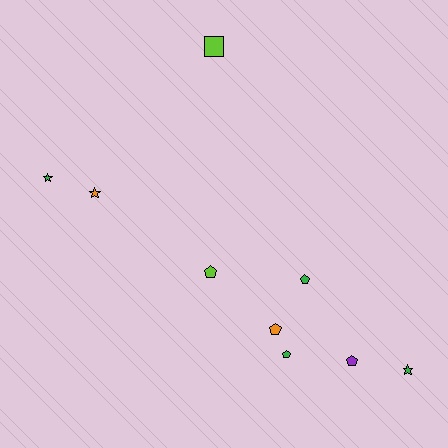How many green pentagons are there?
There are 2 green pentagons.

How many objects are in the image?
There are 9 objects.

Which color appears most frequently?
Green, with 4 objects.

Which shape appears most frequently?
Pentagon, with 5 objects.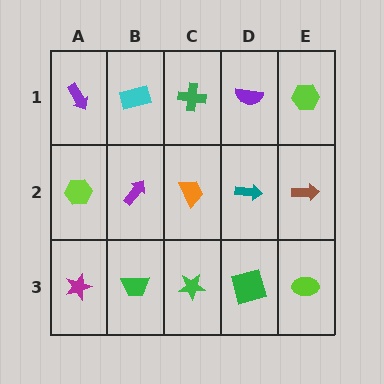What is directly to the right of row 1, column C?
A purple semicircle.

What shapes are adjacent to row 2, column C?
A green cross (row 1, column C), a green star (row 3, column C), a purple arrow (row 2, column B), a teal arrow (row 2, column D).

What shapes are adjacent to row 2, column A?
A purple arrow (row 1, column A), a magenta star (row 3, column A), a purple arrow (row 2, column B).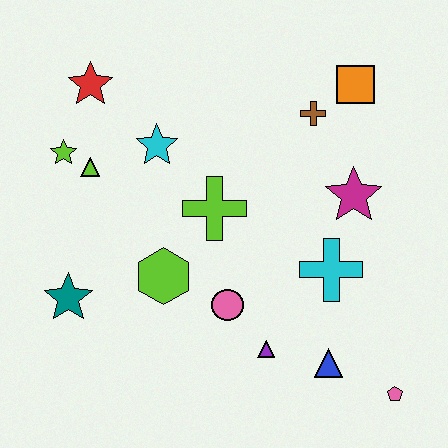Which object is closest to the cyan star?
The lime triangle is closest to the cyan star.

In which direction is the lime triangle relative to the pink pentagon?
The lime triangle is to the left of the pink pentagon.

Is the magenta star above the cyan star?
No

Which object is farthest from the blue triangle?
The red star is farthest from the blue triangle.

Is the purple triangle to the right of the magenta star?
No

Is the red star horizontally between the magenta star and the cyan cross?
No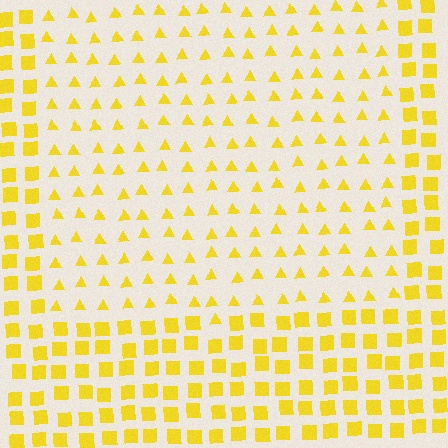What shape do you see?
I see a rectangle.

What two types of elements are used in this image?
The image uses triangles inside the rectangle region and squares outside it.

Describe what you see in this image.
The image is filled with small yellow elements arranged in a uniform grid. A rectangle-shaped region contains triangles, while the surrounding area contains squares. The boundary is defined purely by the change in element shape.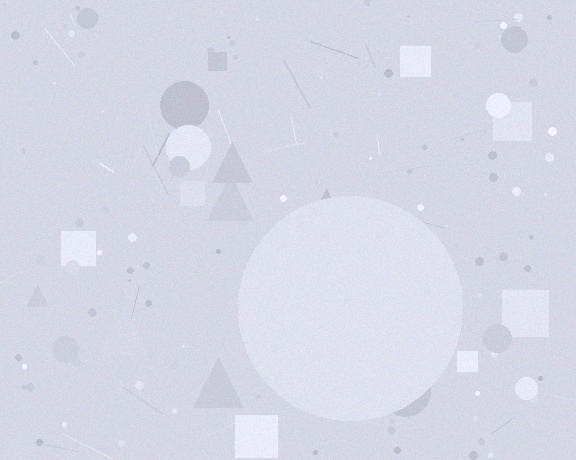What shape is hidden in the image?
A circle is hidden in the image.